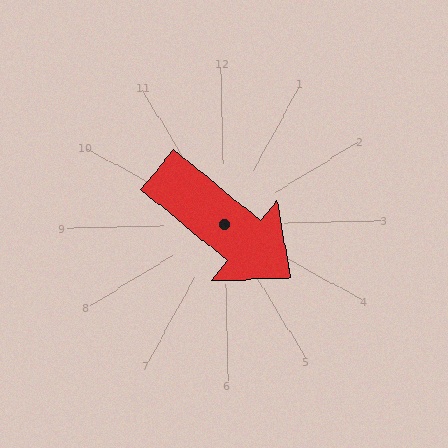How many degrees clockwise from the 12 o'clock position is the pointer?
Approximately 130 degrees.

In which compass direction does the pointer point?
Southeast.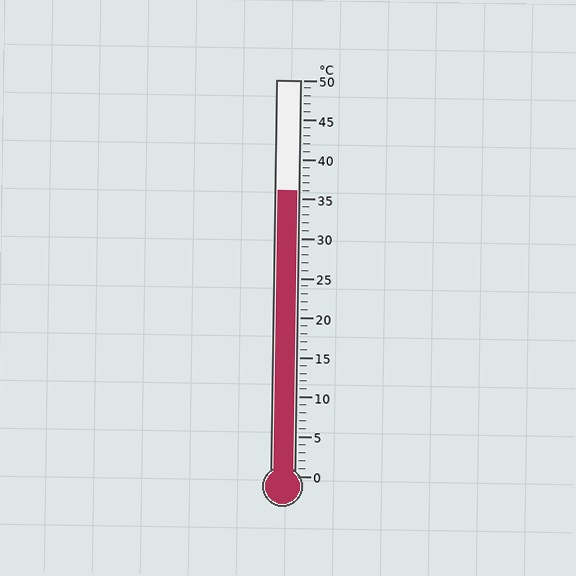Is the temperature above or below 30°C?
The temperature is above 30°C.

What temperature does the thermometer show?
The thermometer shows approximately 36°C.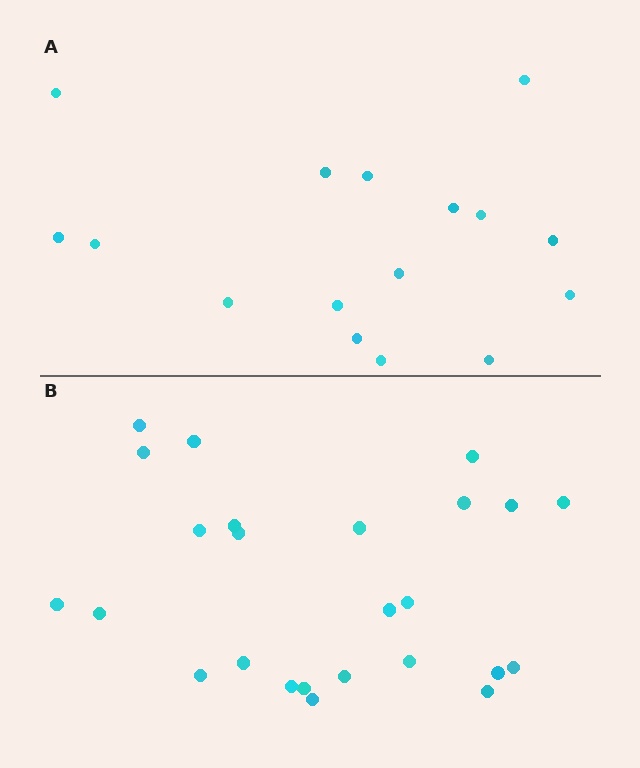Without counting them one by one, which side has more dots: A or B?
Region B (the bottom region) has more dots.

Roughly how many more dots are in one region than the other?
Region B has roughly 8 or so more dots than region A.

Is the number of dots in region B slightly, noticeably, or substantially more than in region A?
Region B has substantially more. The ratio is roughly 1.6 to 1.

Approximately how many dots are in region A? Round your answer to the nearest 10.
About 20 dots. (The exact count is 16, which rounds to 20.)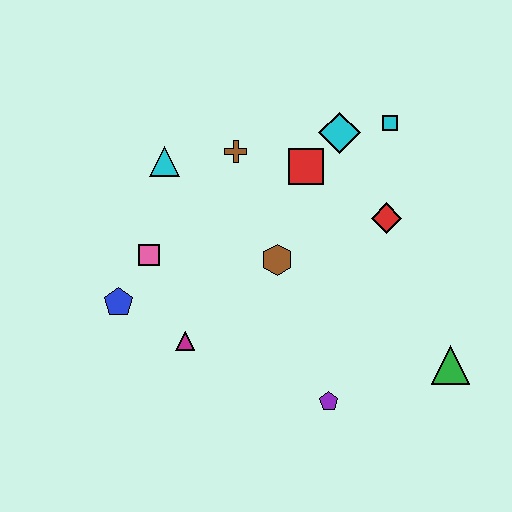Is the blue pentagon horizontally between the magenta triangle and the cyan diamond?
No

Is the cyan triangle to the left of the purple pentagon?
Yes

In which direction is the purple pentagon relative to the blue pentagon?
The purple pentagon is to the right of the blue pentagon.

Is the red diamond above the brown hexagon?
Yes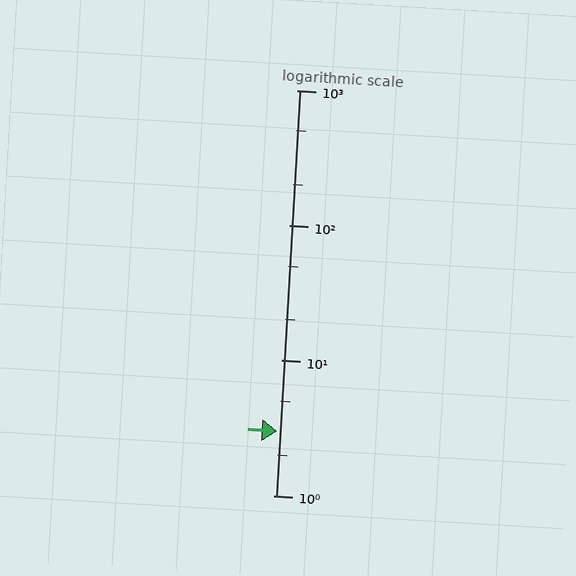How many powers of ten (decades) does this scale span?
The scale spans 3 decades, from 1 to 1000.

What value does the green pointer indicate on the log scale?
The pointer indicates approximately 3.